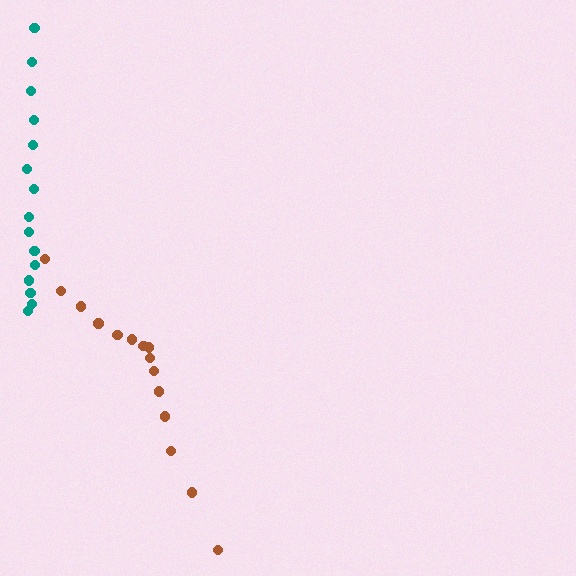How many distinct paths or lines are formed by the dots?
There are 2 distinct paths.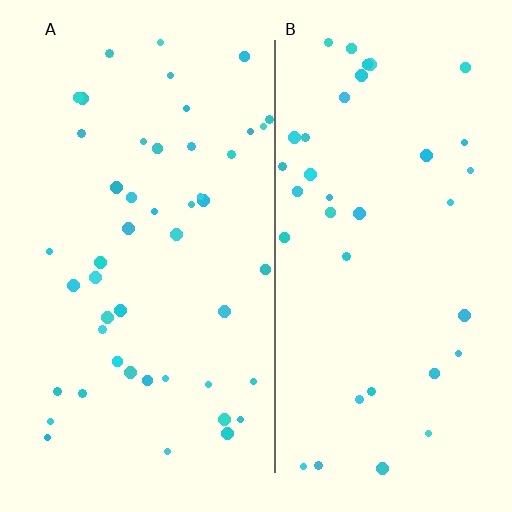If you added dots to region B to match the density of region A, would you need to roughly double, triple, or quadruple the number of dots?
Approximately double.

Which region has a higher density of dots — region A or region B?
A (the left).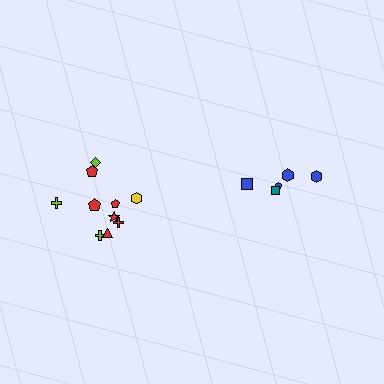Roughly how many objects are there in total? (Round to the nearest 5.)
Roughly 15 objects in total.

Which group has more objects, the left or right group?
The left group.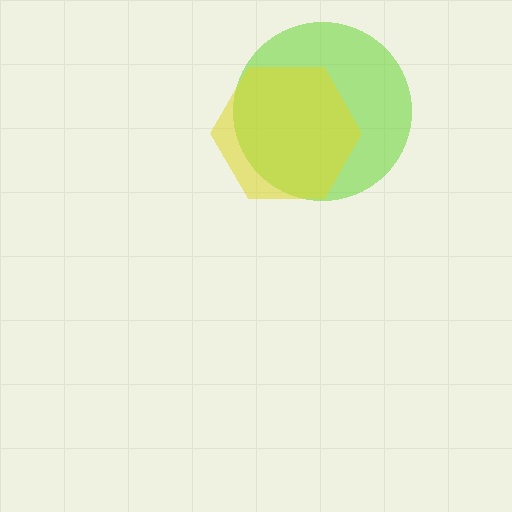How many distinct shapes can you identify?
There are 2 distinct shapes: a lime circle, a yellow hexagon.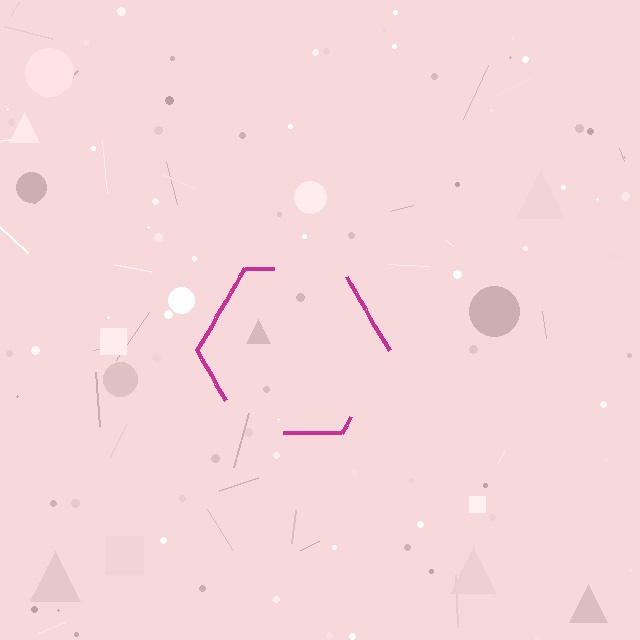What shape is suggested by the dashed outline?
The dashed outline suggests a hexagon.